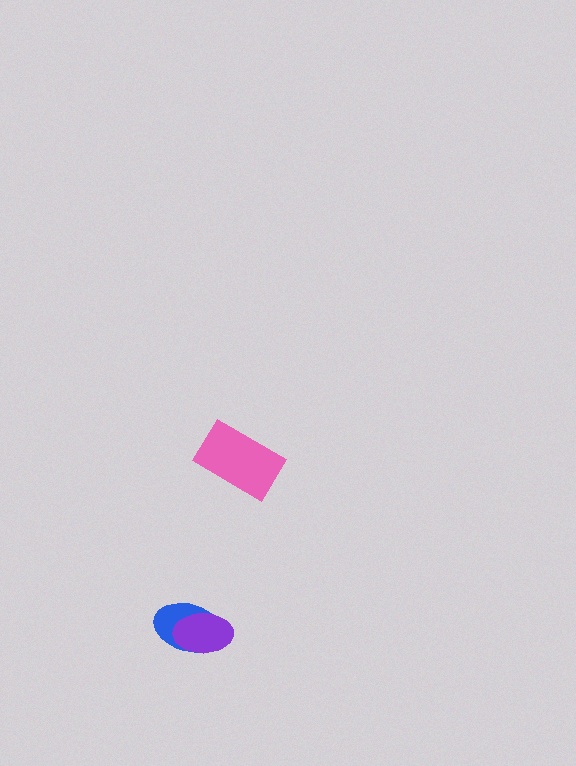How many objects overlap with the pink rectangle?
0 objects overlap with the pink rectangle.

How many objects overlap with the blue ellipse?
1 object overlaps with the blue ellipse.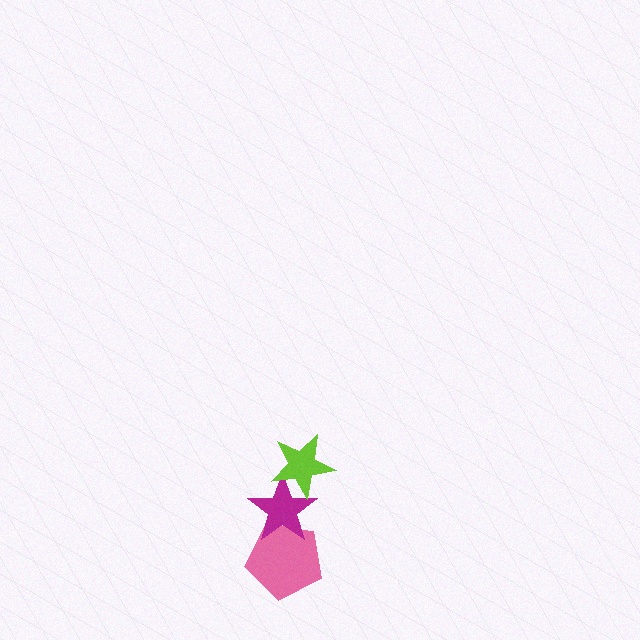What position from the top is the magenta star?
The magenta star is 2nd from the top.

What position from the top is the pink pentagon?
The pink pentagon is 3rd from the top.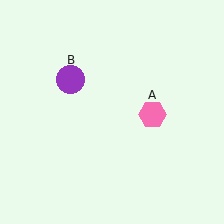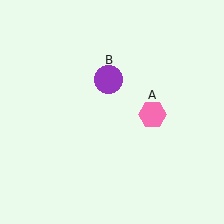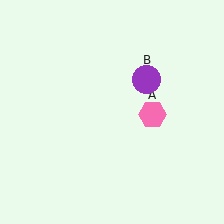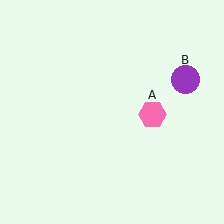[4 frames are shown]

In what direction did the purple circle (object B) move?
The purple circle (object B) moved right.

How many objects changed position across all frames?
1 object changed position: purple circle (object B).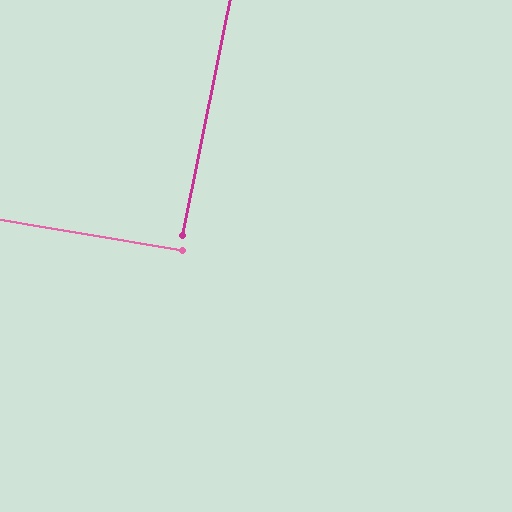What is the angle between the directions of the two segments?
Approximately 88 degrees.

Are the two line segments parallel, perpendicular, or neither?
Perpendicular — they meet at approximately 88°.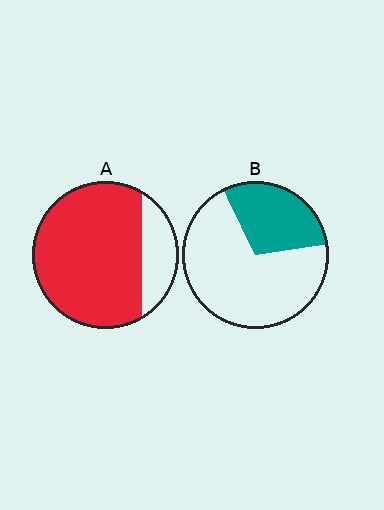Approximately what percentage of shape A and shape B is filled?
A is approximately 80% and B is approximately 30%.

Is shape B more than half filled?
No.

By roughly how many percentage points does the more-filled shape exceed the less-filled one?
By roughly 50 percentage points (A over B).